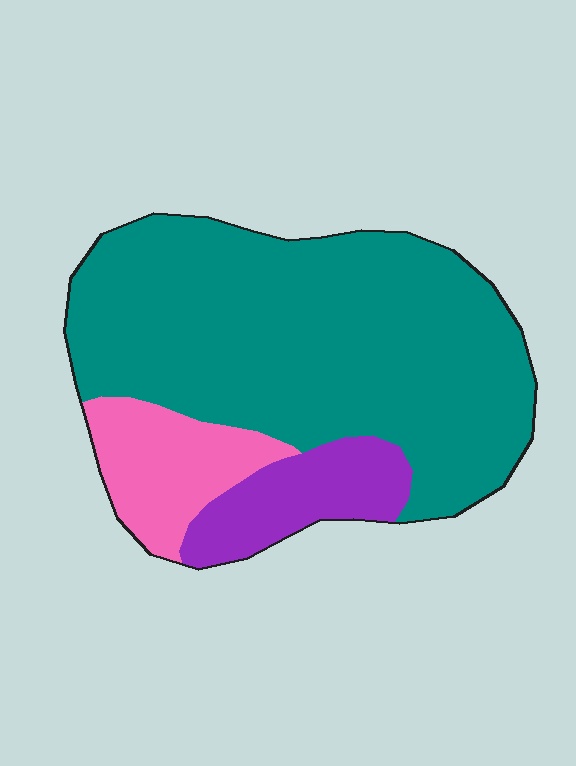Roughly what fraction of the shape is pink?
Pink covers around 15% of the shape.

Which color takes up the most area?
Teal, at roughly 75%.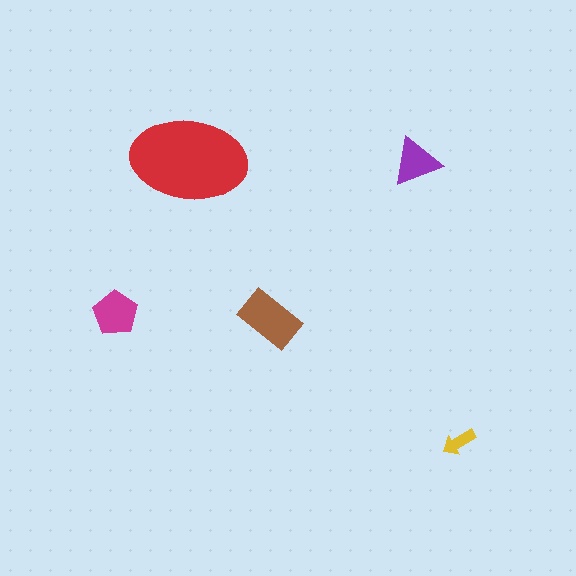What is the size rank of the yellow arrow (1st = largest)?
5th.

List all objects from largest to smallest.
The red ellipse, the brown rectangle, the magenta pentagon, the purple triangle, the yellow arrow.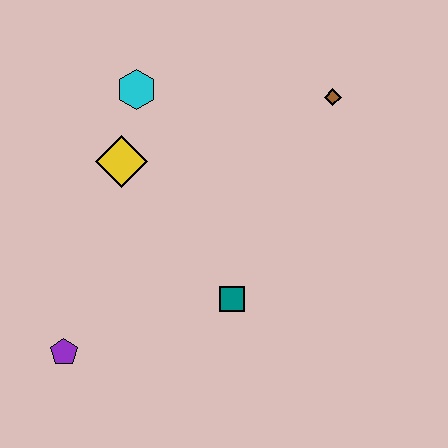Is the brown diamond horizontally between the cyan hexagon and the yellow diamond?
No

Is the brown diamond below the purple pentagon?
No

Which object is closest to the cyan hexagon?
The yellow diamond is closest to the cyan hexagon.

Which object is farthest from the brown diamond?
The purple pentagon is farthest from the brown diamond.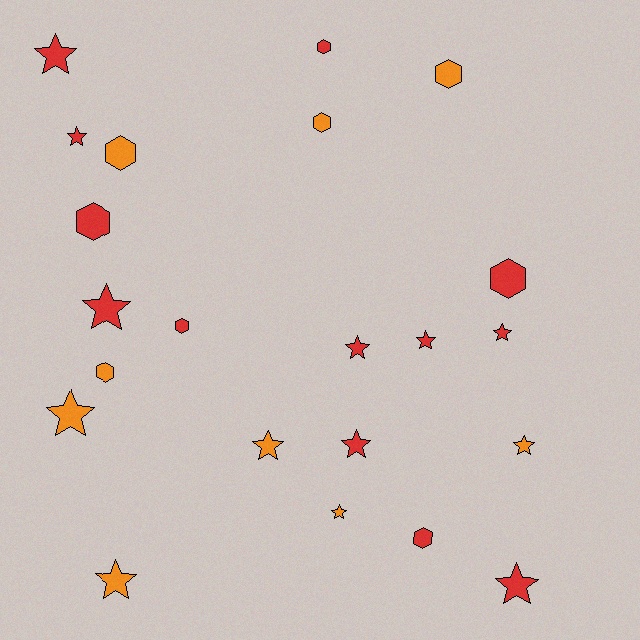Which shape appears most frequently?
Star, with 13 objects.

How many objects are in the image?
There are 22 objects.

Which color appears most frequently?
Red, with 13 objects.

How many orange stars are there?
There are 5 orange stars.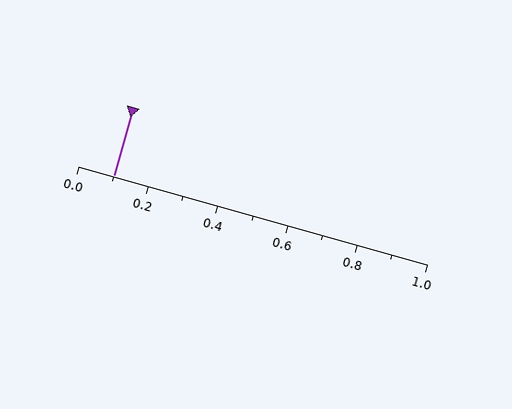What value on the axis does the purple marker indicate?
The marker indicates approximately 0.1.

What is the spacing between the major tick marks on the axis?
The major ticks are spaced 0.2 apart.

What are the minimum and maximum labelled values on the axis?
The axis runs from 0.0 to 1.0.